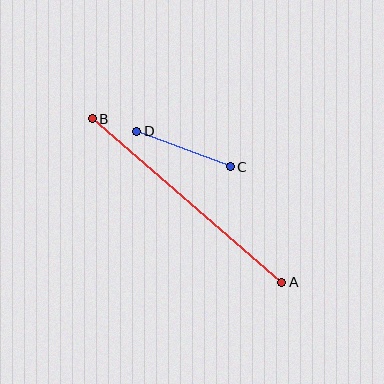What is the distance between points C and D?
The distance is approximately 100 pixels.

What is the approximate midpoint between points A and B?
The midpoint is at approximately (187, 201) pixels.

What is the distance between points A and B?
The distance is approximately 250 pixels.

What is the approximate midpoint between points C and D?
The midpoint is at approximately (184, 149) pixels.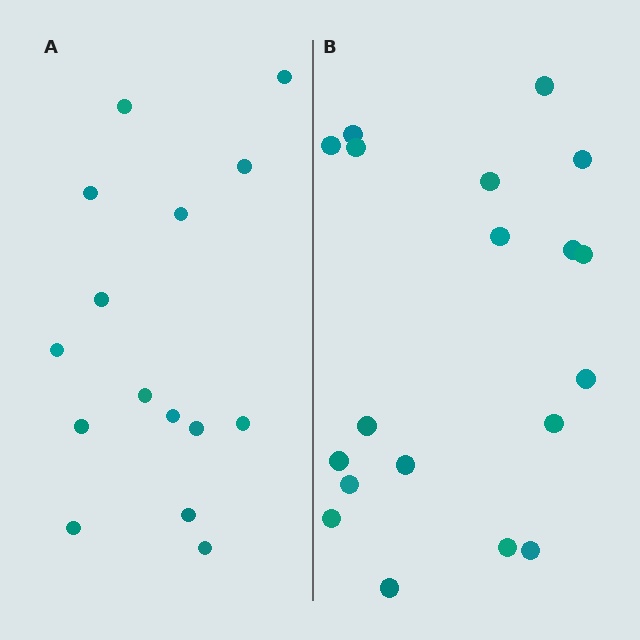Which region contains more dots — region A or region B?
Region B (the right region) has more dots.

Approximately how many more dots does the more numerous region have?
Region B has about 4 more dots than region A.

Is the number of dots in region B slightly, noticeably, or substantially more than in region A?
Region B has noticeably more, but not dramatically so. The ratio is roughly 1.3 to 1.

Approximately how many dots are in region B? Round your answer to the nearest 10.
About 20 dots. (The exact count is 19, which rounds to 20.)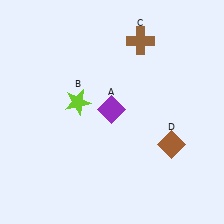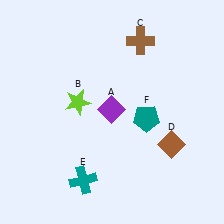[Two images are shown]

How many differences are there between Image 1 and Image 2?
There are 2 differences between the two images.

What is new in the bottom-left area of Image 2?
A teal cross (E) was added in the bottom-left area of Image 2.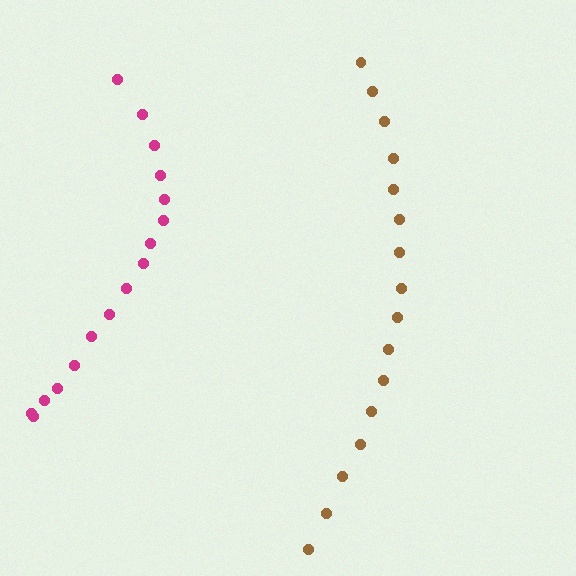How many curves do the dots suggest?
There are 2 distinct paths.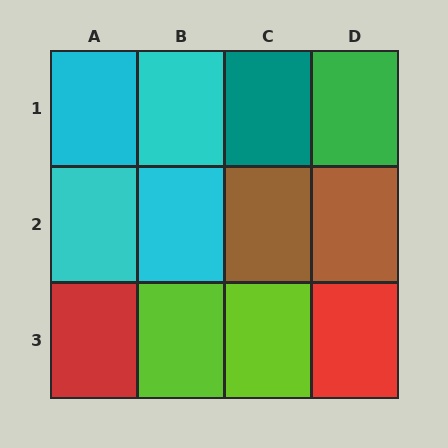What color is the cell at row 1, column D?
Green.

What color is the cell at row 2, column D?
Brown.